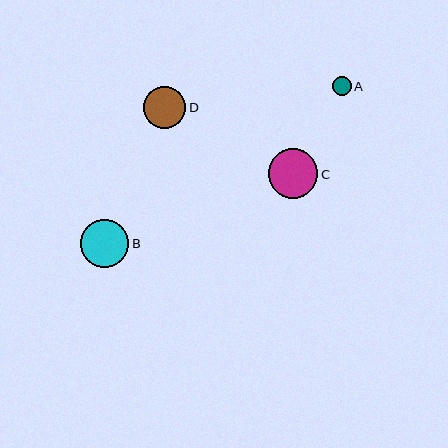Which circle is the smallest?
Circle A is the smallest with a size of approximately 19 pixels.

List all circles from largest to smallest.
From largest to smallest: C, B, D, A.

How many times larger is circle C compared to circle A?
Circle C is approximately 2.6 times the size of circle A.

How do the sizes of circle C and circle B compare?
Circle C and circle B are approximately the same size.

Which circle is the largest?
Circle C is the largest with a size of approximately 50 pixels.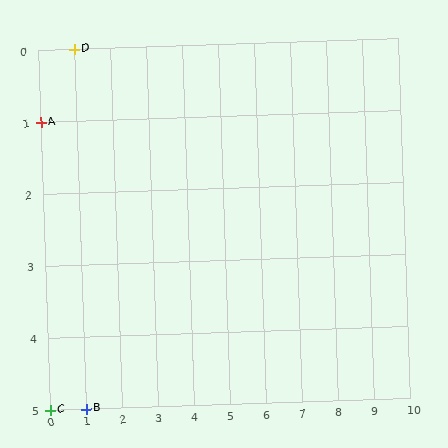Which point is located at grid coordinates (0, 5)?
Point C is at (0, 5).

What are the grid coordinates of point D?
Point D is at grid coordinates (1, 0).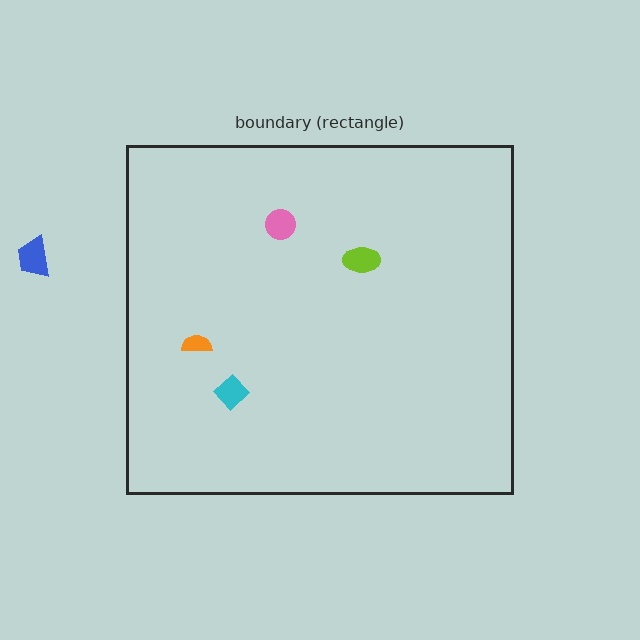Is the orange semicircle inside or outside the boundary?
Inside.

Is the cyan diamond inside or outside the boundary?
Inside.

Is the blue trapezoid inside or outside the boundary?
Outside.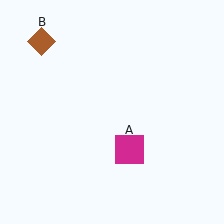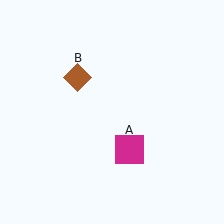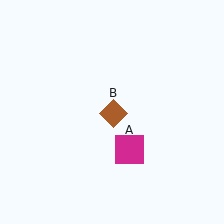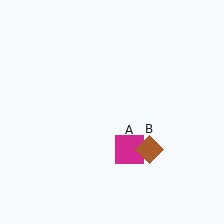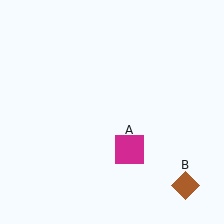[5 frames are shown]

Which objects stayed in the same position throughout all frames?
Magenta square (object A) remained stationary.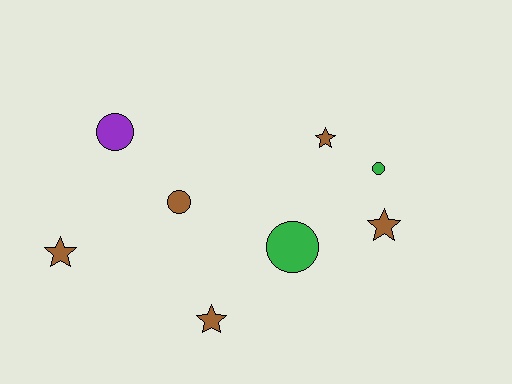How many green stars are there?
There are no green stars.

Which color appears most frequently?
Brown, with 5 objects.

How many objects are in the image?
There are 8 objects.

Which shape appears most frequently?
Star, with 4 objects.